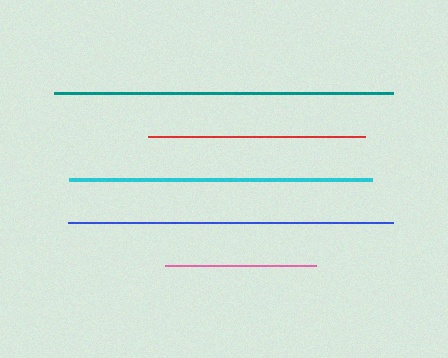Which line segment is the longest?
The teal line is the longest at approximately 339 pixels.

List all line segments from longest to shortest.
From longest to shortest: teal, blue, cyan, red, pink.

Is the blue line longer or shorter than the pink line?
The blue line is longer than the pink line.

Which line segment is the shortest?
The pink line is the shortest at approximately 151 pixels.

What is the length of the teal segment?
The teal segment is approximately 339 pixels long.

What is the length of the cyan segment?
The cyan segment is approximately 303 pixels long.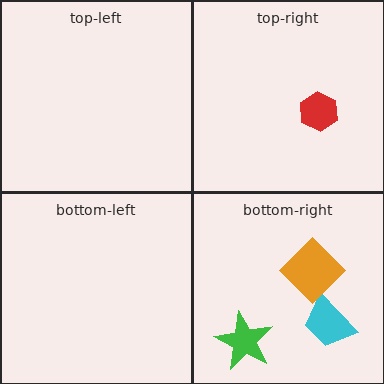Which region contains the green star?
The bottom-right region.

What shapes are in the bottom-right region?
The cyan trapezoid, the orange diamond, the green star.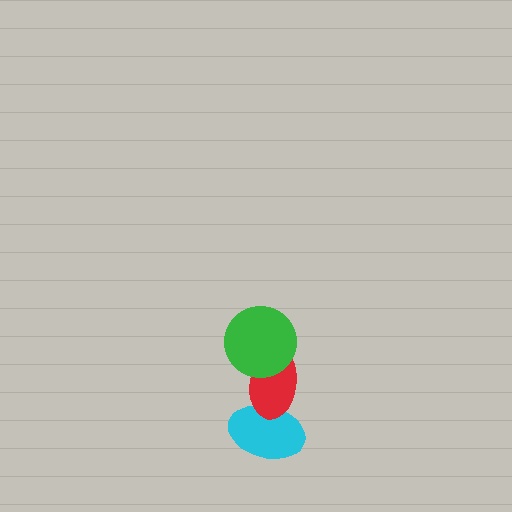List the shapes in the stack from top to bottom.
From top to bottom: the green circle, the red ellipse, the cyan ellipse.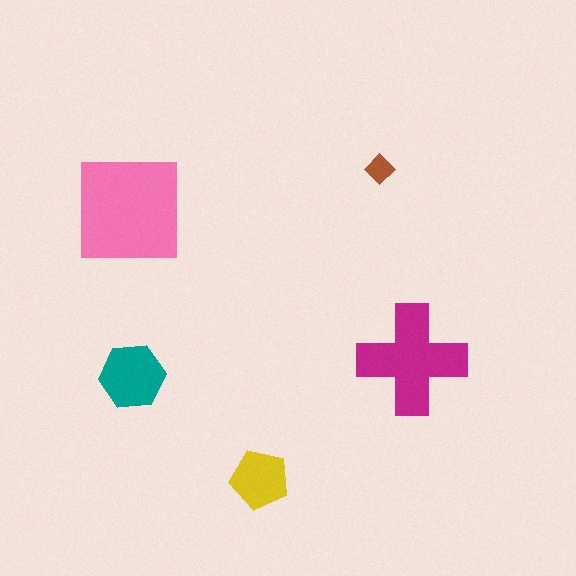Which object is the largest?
The pink square.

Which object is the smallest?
The brown diamond.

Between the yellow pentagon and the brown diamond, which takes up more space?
The yellow pentagon.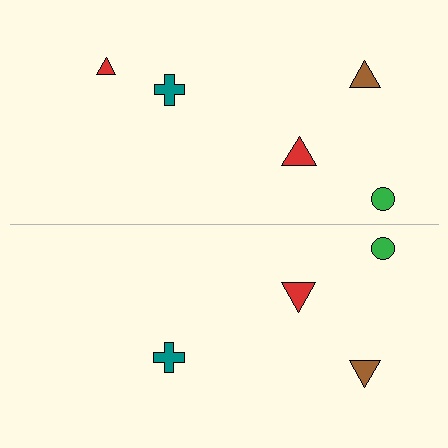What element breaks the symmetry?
A red triangle is missing from the bottom side.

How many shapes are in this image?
There are 9 shapes in this image.